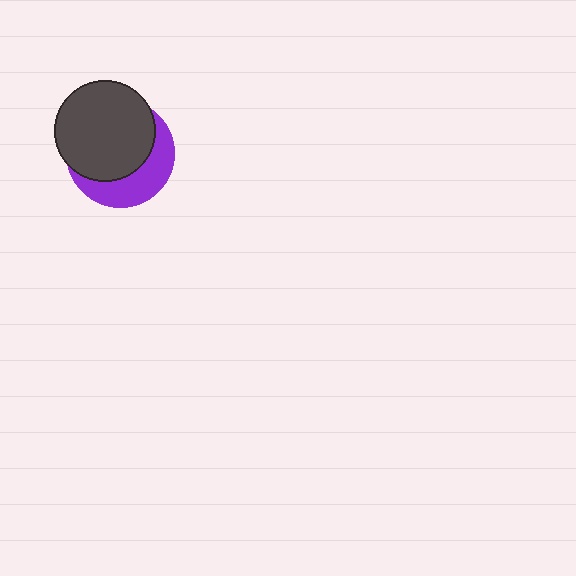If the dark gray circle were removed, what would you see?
You would see the complete purple circle.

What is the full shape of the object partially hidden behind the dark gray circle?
The partially hidden object is a purple circle.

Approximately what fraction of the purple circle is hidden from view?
Roughly 63% of the purple circle is hidden behind the dark gray circle.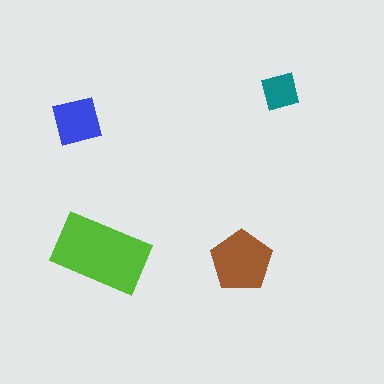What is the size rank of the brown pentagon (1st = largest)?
2nd.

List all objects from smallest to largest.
The teal square, the blue square, the brown pentagon, the lime rectangle.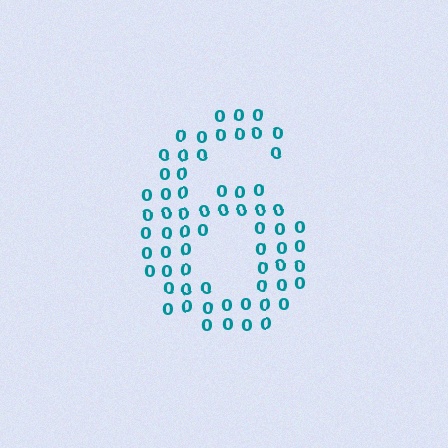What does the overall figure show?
The overall figure shows the digit 6.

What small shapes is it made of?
It is made of small digit 0's.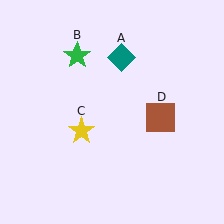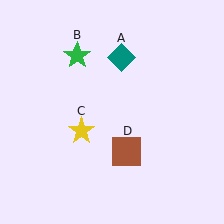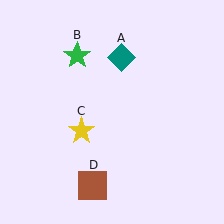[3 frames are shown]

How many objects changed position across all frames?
1 object changed position: brown square (object D).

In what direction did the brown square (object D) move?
The brown square (object D) moved down and to the left.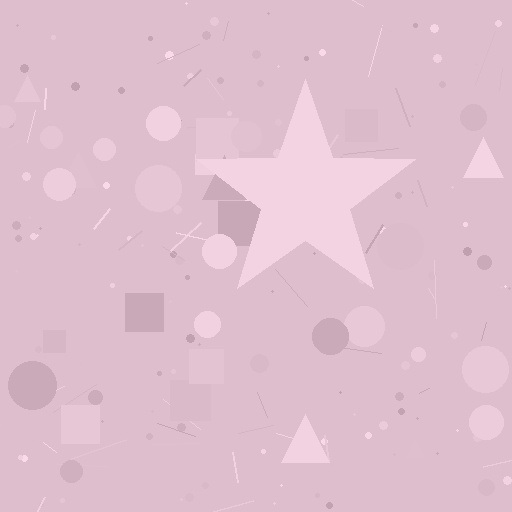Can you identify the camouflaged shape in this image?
The camouflaged shape is a star.